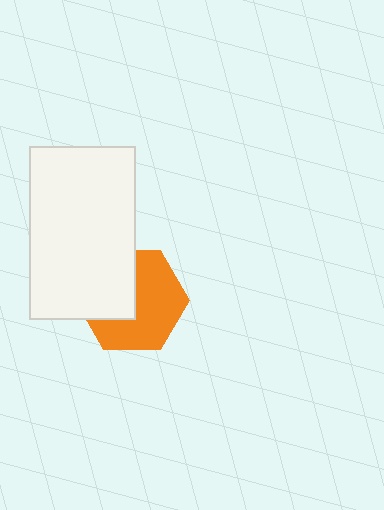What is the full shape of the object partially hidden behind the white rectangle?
The partially hidden object is an orange hexagon.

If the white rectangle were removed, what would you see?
You would see the complete orange hexagon.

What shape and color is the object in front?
The object in front is a white rectangle.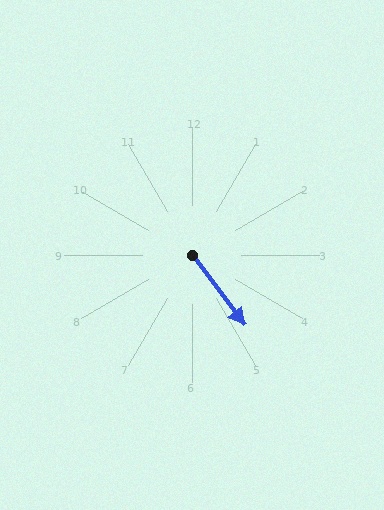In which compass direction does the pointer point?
Southeast.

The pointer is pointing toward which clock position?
Roughly 5 o'clock.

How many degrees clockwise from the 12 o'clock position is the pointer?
Approximately 143 degrees.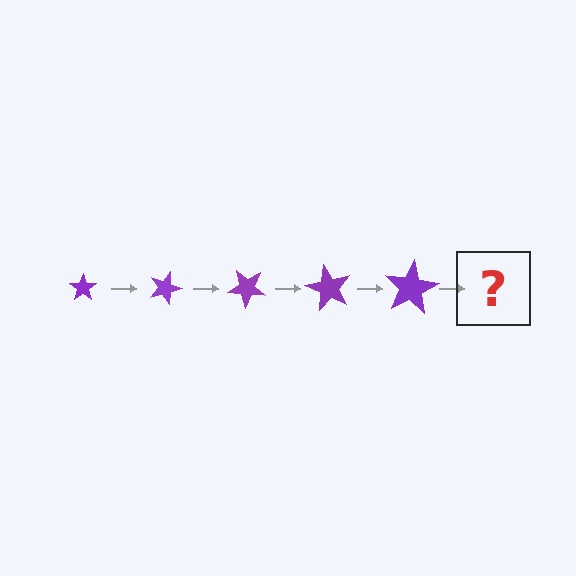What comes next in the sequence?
The next element should be a star, larger than the previous one and rotated 100 degrees from the start.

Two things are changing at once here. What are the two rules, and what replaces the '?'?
The two rules are that the star grows larger each step and it rotates 20 degrees each step. The '?' should be a star, larger than the previous one and rotated 100 degrees from the start.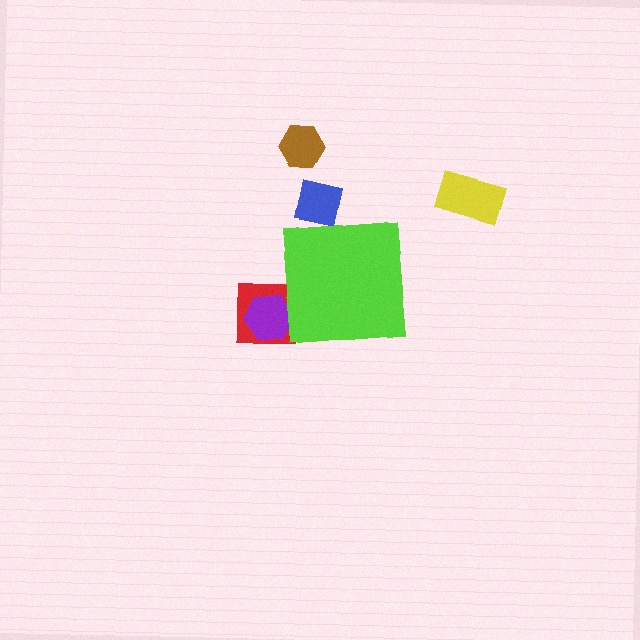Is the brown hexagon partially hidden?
No, the brown hexagon is fully visible.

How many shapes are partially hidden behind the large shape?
3 shapes are partially hidden.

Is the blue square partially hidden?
Yes, the blue square is partially hidden behind the lime square.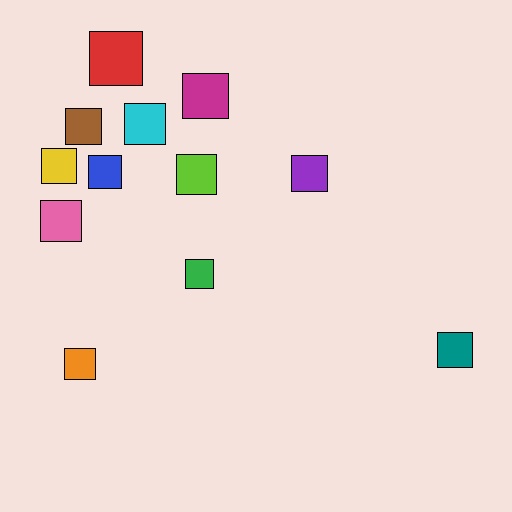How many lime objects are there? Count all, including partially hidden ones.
There is 1 lime object.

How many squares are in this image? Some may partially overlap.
There are 12 squares.